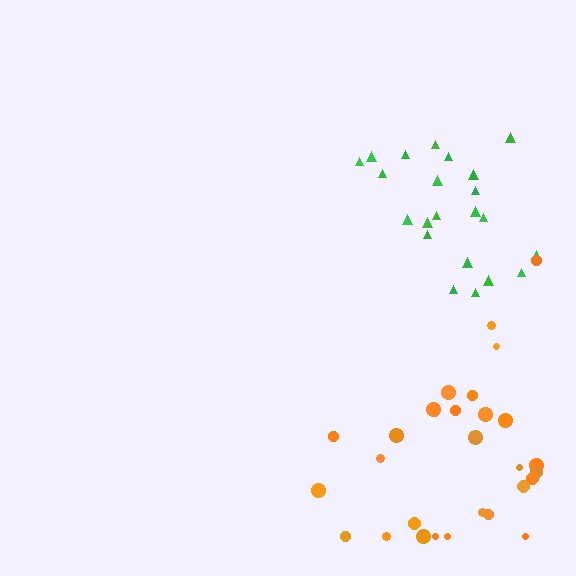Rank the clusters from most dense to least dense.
green, orange.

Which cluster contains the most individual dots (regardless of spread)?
Orange (29).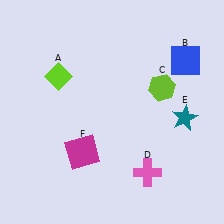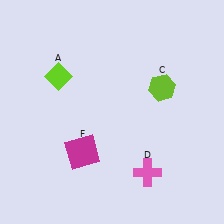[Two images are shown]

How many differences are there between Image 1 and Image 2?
There are 2 differences between the two images.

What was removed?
The blue square (B), the teal star (E) were removed in Image 2.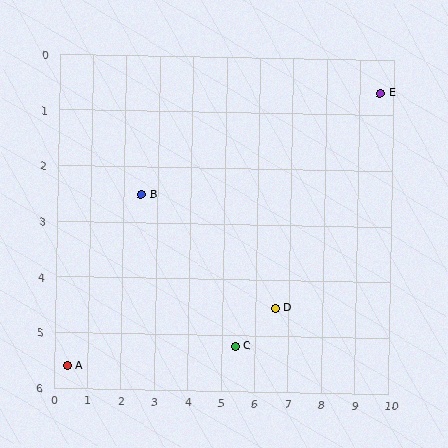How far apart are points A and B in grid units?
Points A and B are about 3.7 grid units apart.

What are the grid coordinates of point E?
Point E is at approximately (9.6, 0.6).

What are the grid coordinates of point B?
Point B is at approximately (2.5, 2.5).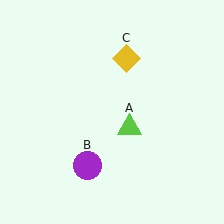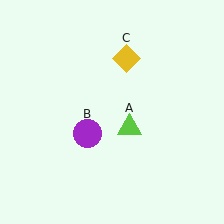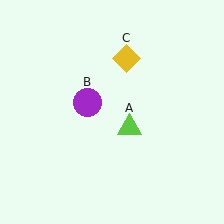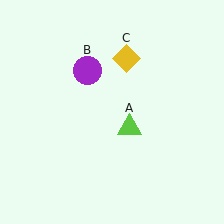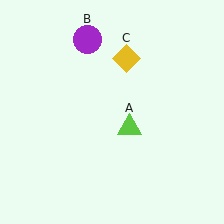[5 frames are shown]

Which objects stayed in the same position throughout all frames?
Lime triangle (object A) and yellow diamond (object C) remained stationary.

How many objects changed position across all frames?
1 object changed position: purple circle (object B).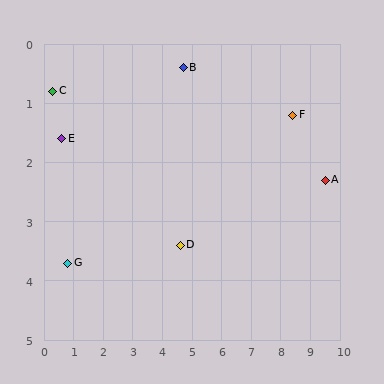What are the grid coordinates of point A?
Point A is at approximately (9.5, 2.3).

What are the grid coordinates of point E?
Point E is at approximately (0.6, 1.6).